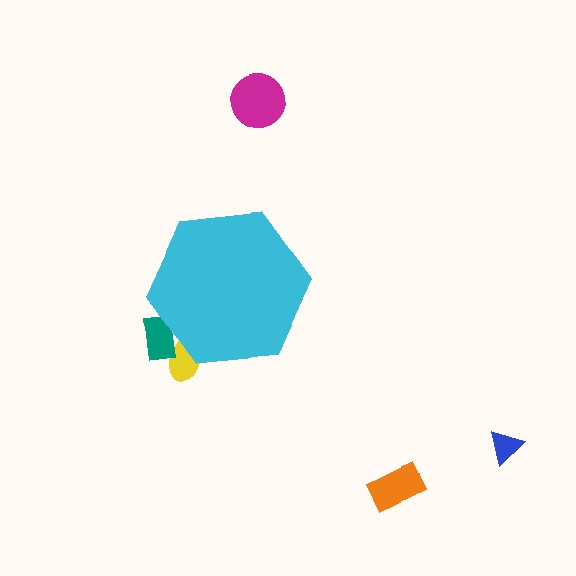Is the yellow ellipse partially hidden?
Yes, the yellow ellipse is partially hidden behind the cyan hexagon.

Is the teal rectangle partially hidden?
Yes, the teal rectangle is partially hidden behind the cyan hexagon.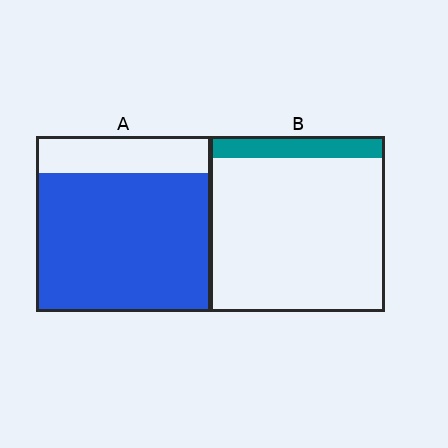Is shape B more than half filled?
No.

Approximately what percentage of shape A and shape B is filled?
A is approximately 80% and B is approximately 10%.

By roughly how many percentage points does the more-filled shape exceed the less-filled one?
By roughly 65 percentage points (A over B).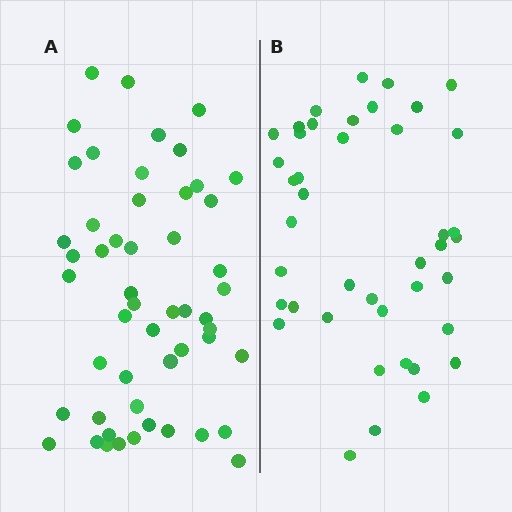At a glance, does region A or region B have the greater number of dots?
Region A (the left region) has more dots.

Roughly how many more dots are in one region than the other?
Region A has roughly 10 or so more dots than region B.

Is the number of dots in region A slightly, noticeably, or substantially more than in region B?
Region A has only slightly more — the two regions are fairly close. The ratio is roughly 1.2 to 1.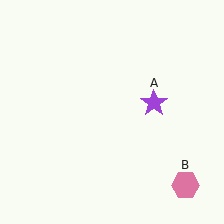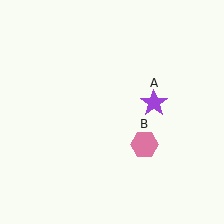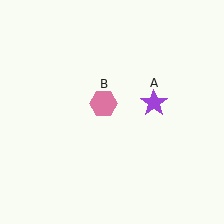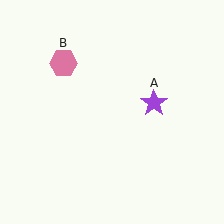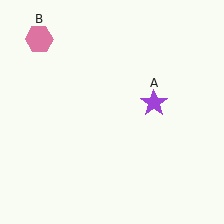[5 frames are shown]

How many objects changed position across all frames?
1 object changed position: pink hexagon (object B).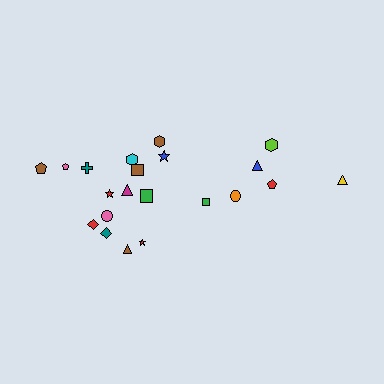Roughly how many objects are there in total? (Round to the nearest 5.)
Roughly 20 objects in total.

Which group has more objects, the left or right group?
The left group.